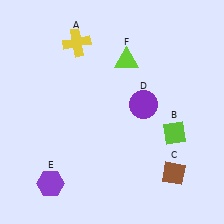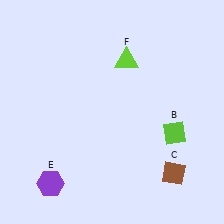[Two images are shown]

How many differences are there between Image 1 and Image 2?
There are 2 differences between the two images.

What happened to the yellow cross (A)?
The yellow cross (A) was removed in Image 2. It was in the top-left area of Image 1.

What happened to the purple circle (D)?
The purple circle (D) was removed in Image 2. It was in the top-right area of Image 1.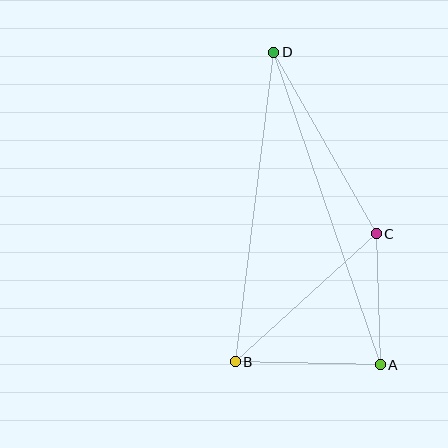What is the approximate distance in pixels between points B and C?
The distance between B and C is approximately 190 pixels.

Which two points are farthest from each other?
Points A and D are farthest from each other.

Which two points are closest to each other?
Points A and C are closest to each other.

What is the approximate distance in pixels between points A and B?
The distance between A and B is approximately 145 pixels.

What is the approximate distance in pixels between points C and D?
The distance between C and D is approximately 208 pixels.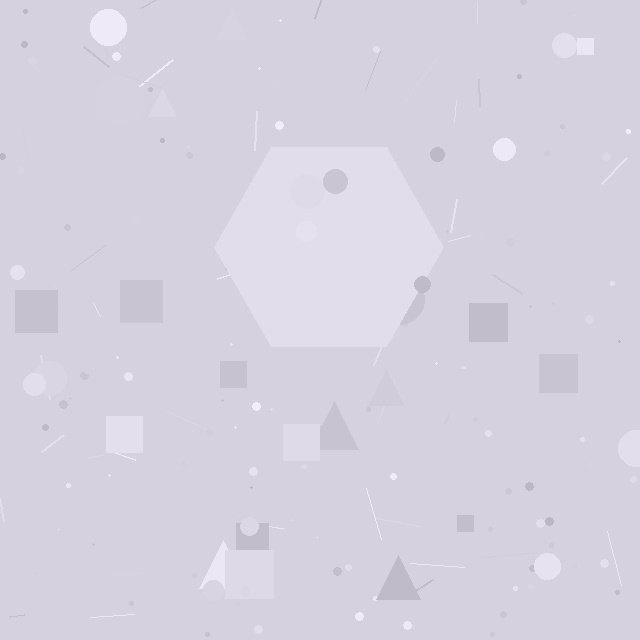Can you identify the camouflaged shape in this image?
The camouflaged shape is a hexagon.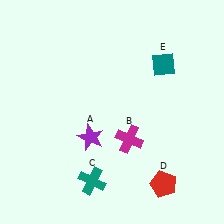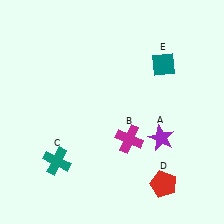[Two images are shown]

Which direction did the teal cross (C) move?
The teal cross (C) moved left.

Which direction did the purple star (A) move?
The purple star (A) moved right.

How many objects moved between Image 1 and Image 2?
2 objects moved between the two images.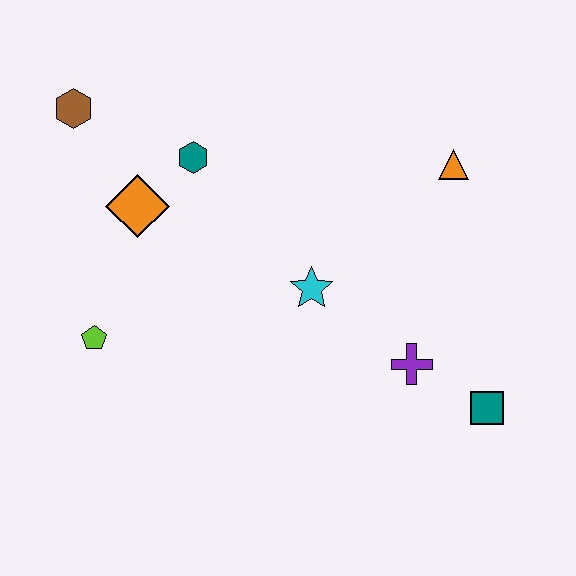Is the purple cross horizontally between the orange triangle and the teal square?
No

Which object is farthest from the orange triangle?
The lime pentagon is farthest from the orange triangle.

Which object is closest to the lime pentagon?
The orange diamond is closest to the lime pentagon.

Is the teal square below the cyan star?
Yes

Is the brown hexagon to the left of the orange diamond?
Yes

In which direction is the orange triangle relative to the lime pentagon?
The orange triangle is to the right of the lime pentagon.